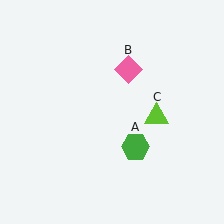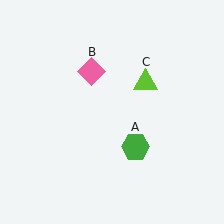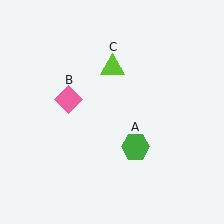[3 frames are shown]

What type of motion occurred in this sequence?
The pink diamond (object B), lime triangle (object C) rotated counterclockwise around the center of the scene.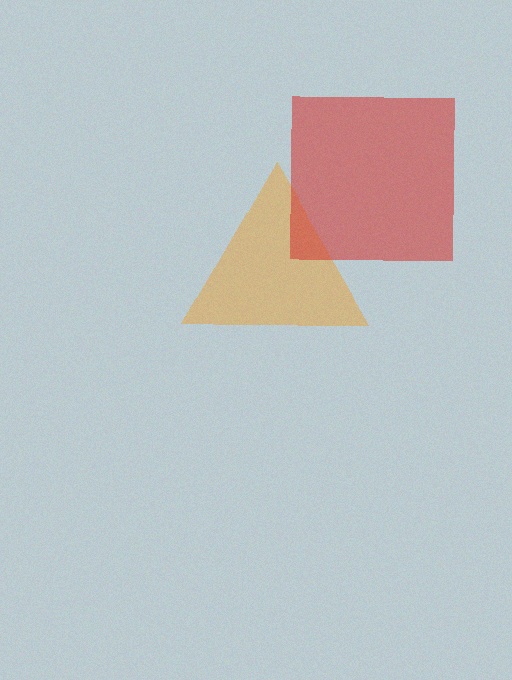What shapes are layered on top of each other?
The layered shapes are: an orange triangle, a red square.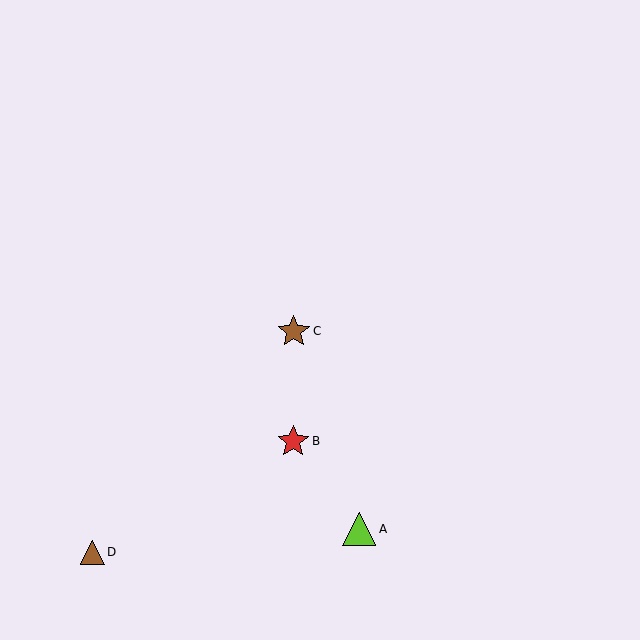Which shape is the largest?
The lime triangle (labeled A) is the largest.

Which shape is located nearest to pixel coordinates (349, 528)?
The lime triangle (labeled A) at (359, 529) is nearest to that location.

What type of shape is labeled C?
Shape C is a brown star.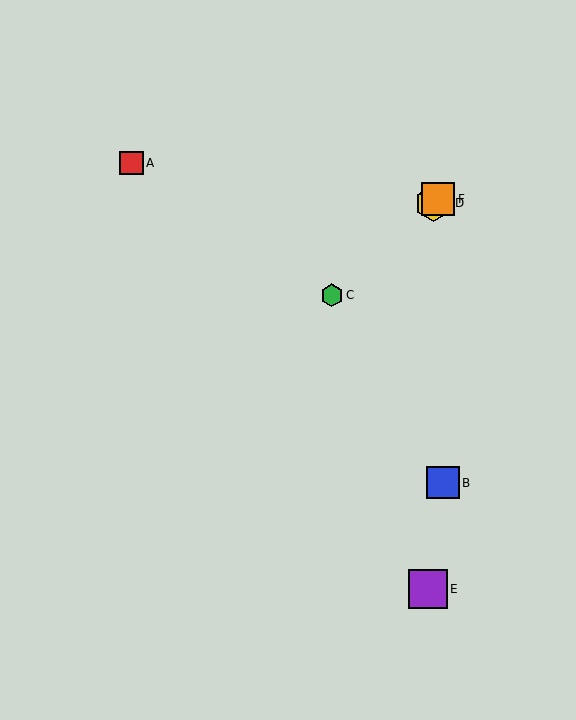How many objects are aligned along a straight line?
3 objects (C, D, F) are aligned along a straight line.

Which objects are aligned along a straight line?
Objects C, D, F are aligned along a straight line.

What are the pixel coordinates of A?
Object A is at (132, 163).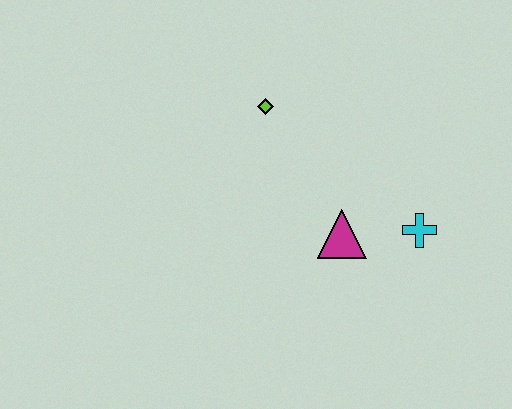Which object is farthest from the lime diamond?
The cyan cross is farthest from the lime diamond.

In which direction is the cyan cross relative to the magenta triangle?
The cyan cross is to the right of the magenta triangle.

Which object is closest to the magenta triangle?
The cyan cross is closest to the magenta triangle.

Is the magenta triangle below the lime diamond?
Yes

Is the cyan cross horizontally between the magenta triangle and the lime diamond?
No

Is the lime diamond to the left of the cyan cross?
Yes